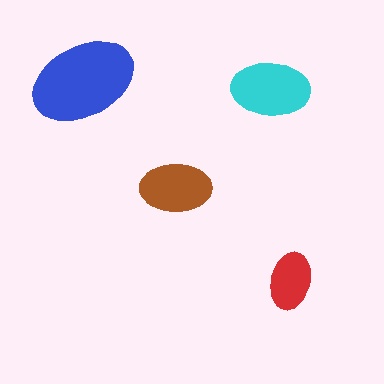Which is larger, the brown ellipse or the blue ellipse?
The blue one.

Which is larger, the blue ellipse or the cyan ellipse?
The blue one.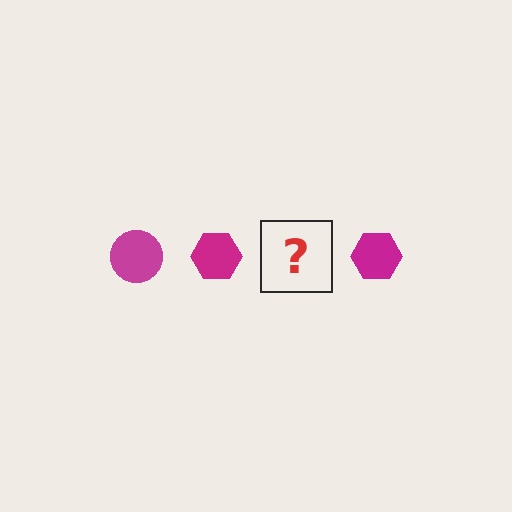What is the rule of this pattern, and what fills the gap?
The rule is that the pattern cycles through circle, hexagon shapes in magenta. The gap should be filled with a magenta circle.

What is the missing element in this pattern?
The missing element is a magenta circle.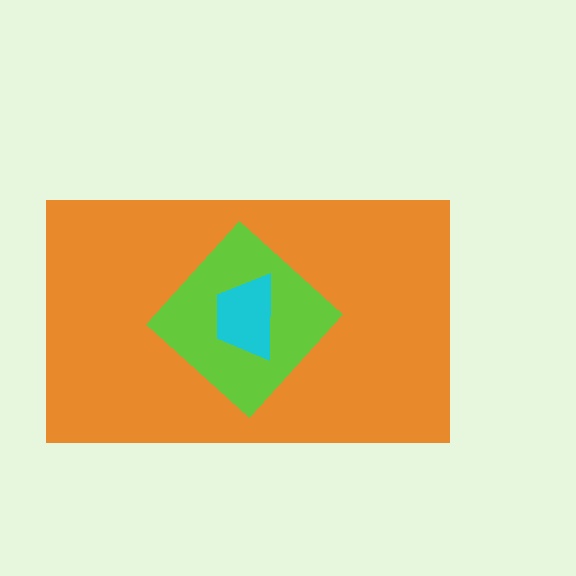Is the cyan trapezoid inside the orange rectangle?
Yes.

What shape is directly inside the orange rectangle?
The lime diamond.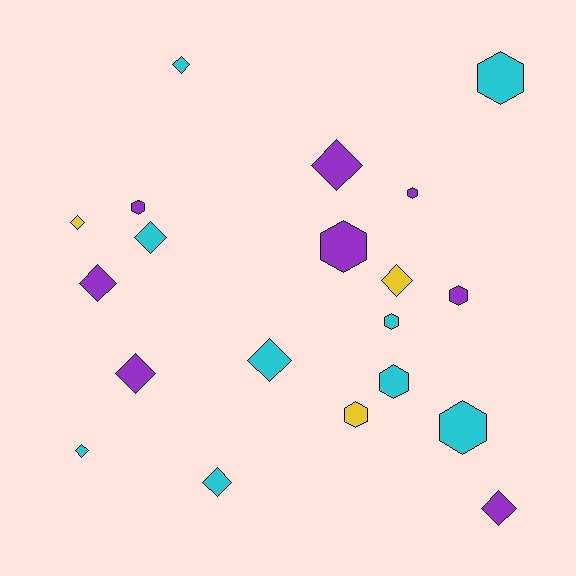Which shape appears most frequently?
Diamond, with 11 objects.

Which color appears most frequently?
Cyan, with 9 objects.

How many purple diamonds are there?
There are 4 purple diamonds.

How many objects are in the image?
There are 20 objects.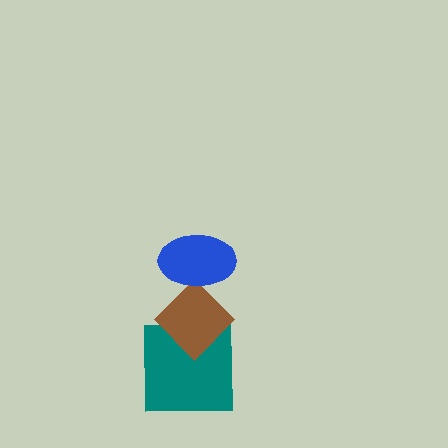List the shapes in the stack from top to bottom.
From top to bottom: the blue ellipse, the brown diamond, the teal square.